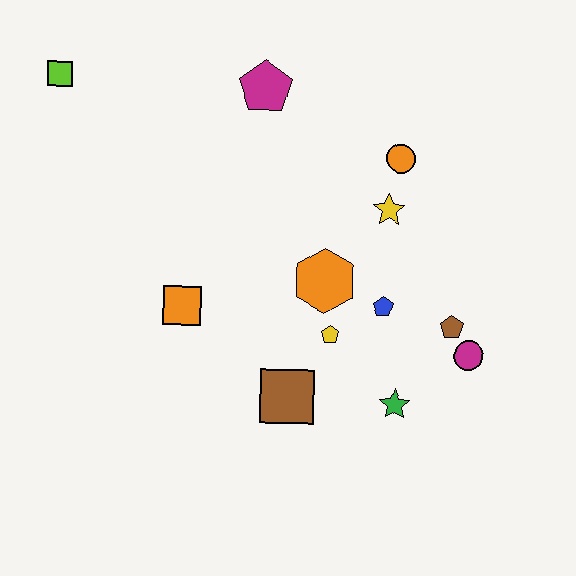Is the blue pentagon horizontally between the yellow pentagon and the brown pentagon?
Yes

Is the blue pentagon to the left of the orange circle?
Yes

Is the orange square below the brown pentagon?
No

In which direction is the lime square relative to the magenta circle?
The lime square is to the left of the magenta circle.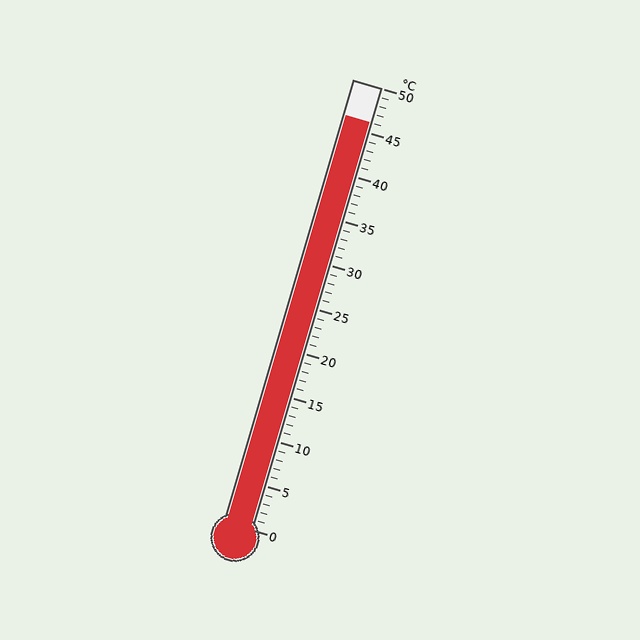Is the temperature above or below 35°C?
The temperature is above 35°C.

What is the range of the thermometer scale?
The thermometer scale ranges from 0°C to 50°C.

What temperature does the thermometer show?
The thermometer shows approximately 46°C.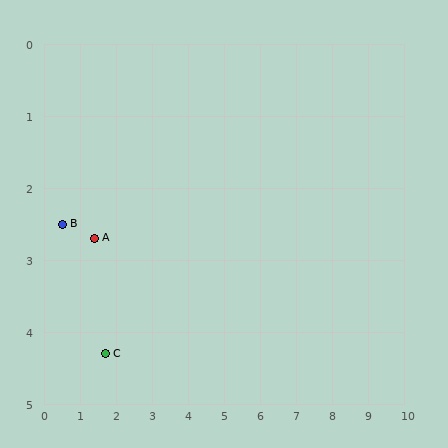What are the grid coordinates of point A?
Point A is at approximately (1.4, 2.7).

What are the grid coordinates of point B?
Point B is at approximately (0.5, 2.5).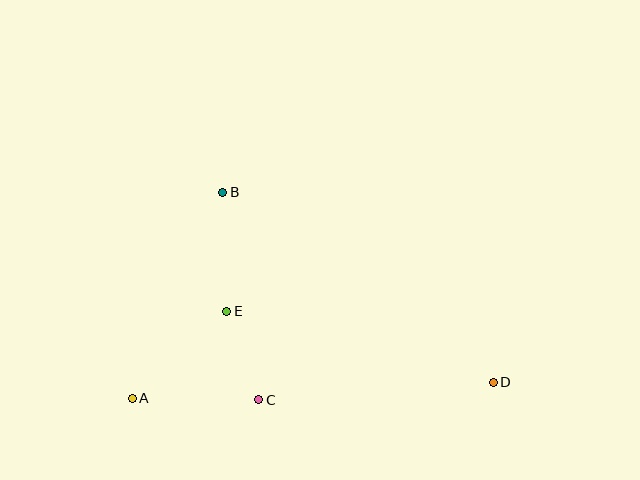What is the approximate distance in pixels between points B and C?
The distance between B and C is approximately 211 pixels.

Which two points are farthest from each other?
Points A and D are farthest from each other.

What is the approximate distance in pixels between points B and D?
The distance between B and D is approximately 331 pixels.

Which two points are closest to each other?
Points C and E are closest to each other.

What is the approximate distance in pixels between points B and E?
The distance between B and E is approximately 119 pixels.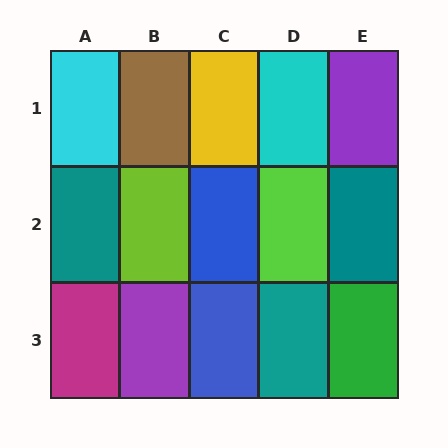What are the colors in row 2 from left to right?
Teal, lime, blue, lime, teal.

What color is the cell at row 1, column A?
Cyan.